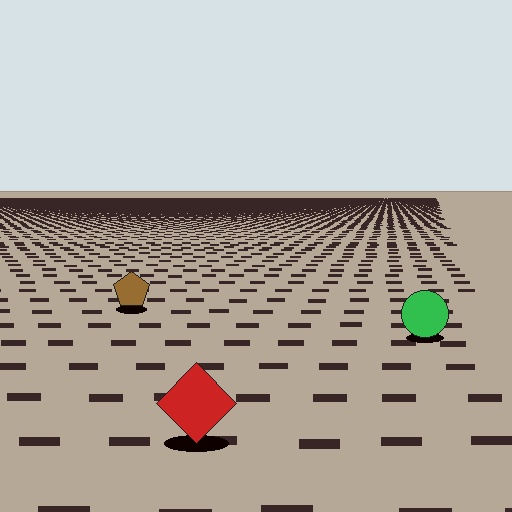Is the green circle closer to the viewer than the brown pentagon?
Yes. The green circle is closer — you can tell from the texture gradient: the ground texture is coarser near it.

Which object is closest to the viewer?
The red diamond is closest. The texture marks near it are larger and more spread out.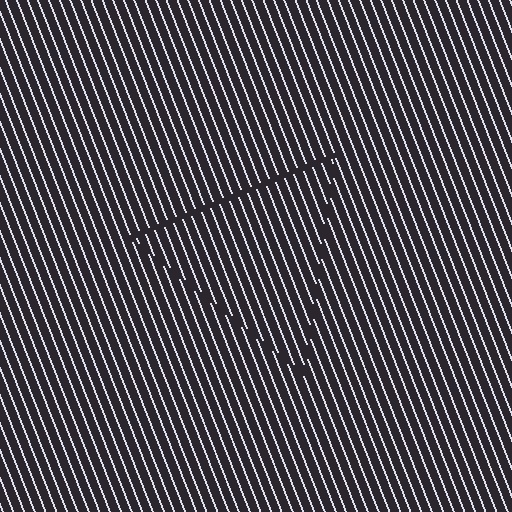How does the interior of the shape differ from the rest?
The interior of the shape contains the same grating, shifted by half a period — the contour is defined by the phase discontinuity where line-ends from the inner and outer gratings abut.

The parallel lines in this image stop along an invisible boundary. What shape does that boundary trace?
An illusory triangle. The interior of the shape contains the same grating, shifted by half a period — the contour is defined by the phase discontinuity where line-ends from the inner and outer gratings abut.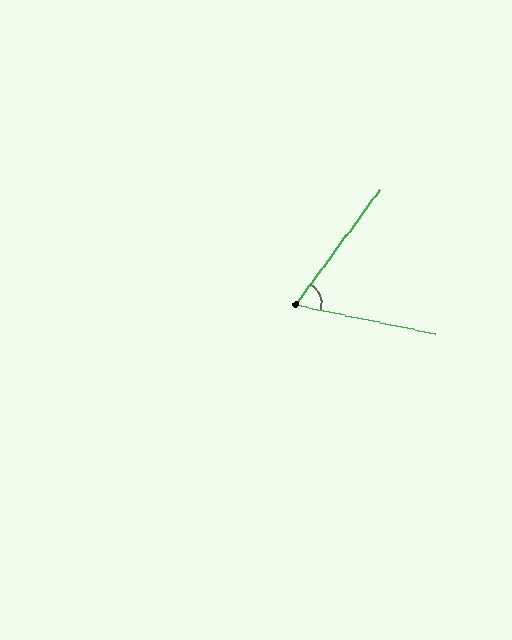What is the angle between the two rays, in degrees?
Approximately 66 degrees.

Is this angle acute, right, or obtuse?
It is acute.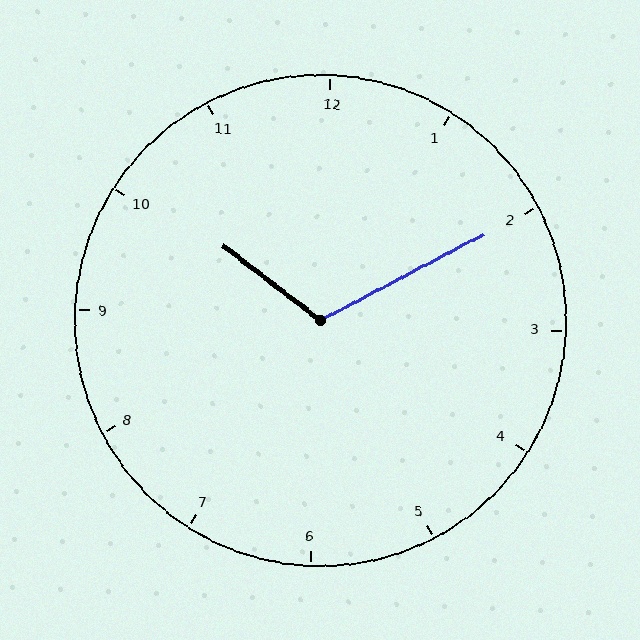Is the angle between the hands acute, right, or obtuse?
It is obtuse.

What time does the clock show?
10:10.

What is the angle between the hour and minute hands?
Approximately 115 degrees.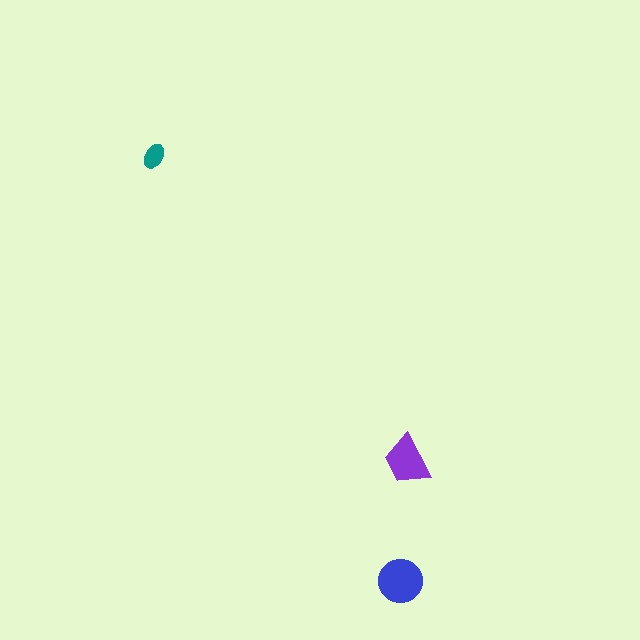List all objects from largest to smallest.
The blue circle, the purple trapezoid, the teal ellipse.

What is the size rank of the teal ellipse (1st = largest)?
3rd.